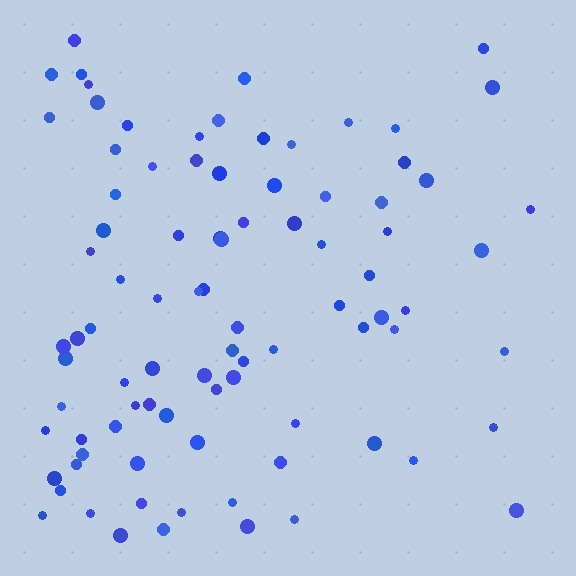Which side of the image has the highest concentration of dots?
The left.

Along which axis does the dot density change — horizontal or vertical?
Horizontal.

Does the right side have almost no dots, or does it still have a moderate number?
Still a moderate number, just noticeably fewer than the left.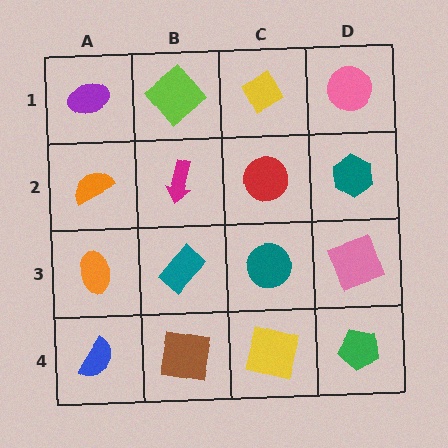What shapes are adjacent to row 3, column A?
An orange semicircle (row 2, column A), a blue semicircle (row 4, column A), a teal rectangle (row 3, column B).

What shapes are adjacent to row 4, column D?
A pink square (row 3, column D), a yellow square (row 4, column C).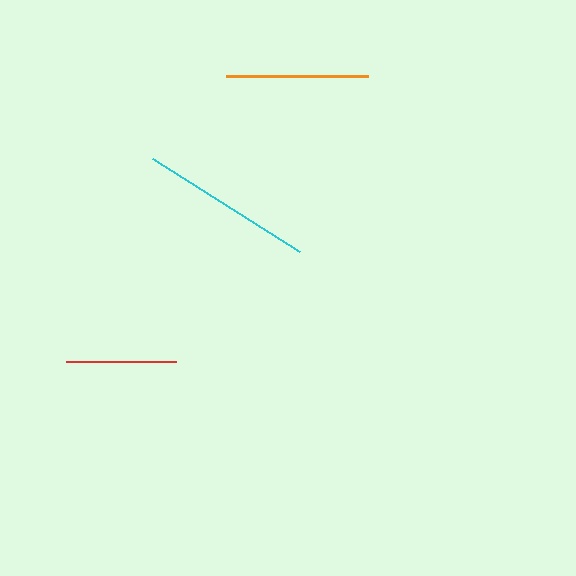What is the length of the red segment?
The red segment is approximately 110 pixels long.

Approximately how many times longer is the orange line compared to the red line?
The orange line is approximately 1.3 times the length of the red line.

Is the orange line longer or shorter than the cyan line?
The cyan line is longer than the orange line.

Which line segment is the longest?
The cyan line is the longest at approximately 174 pixels.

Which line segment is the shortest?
The red line is the shortest at approximately 110 pixels.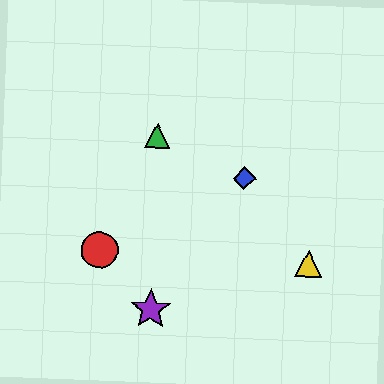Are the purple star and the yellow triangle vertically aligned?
No, the purple star is at x≈151 and the yellow triangle is at x≈308.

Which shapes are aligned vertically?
The green triangle, the purple star are aligned vertically.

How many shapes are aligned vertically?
2 shapes (the green triangle, the purple star) are aligned vertically.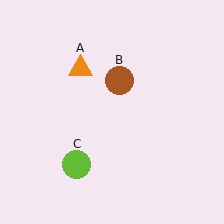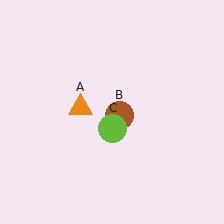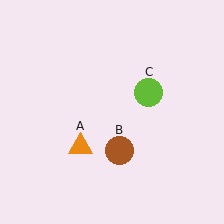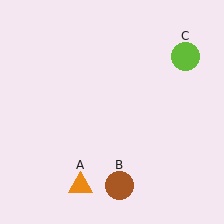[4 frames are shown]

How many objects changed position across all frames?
3 objects changed position: orange triangle (object A), brown circle (object B), lime circle (object C).